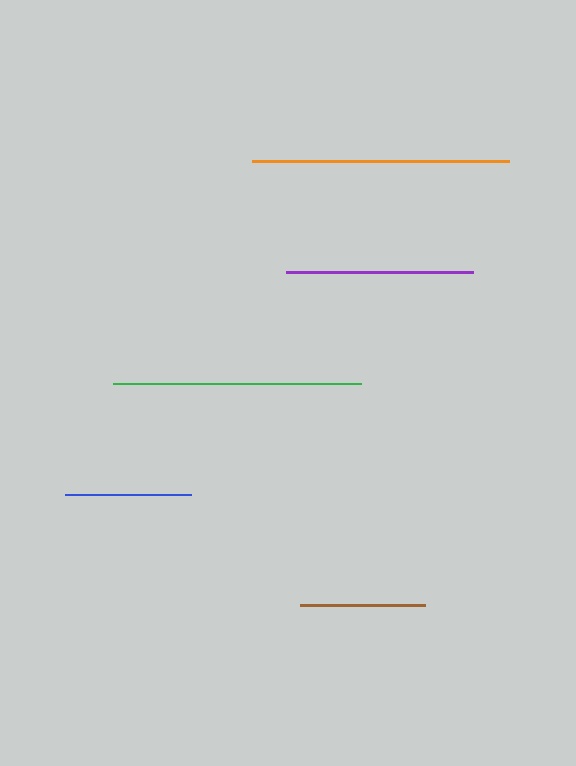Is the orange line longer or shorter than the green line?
The orange line is longer than the green line.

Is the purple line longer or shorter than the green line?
The green line is longer than the purple line.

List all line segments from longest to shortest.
From longest to shortest: orange, green, purple, blue, brown.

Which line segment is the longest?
The orange line is the longest at approximately 256 pixels.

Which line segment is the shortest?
The brown line is the shortest at approximately 125 pixels.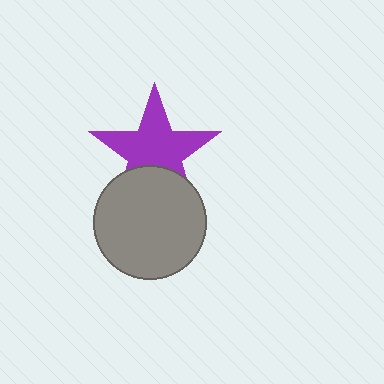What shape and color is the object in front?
The object in front is a gray circle.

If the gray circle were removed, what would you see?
You would see the complete purple star.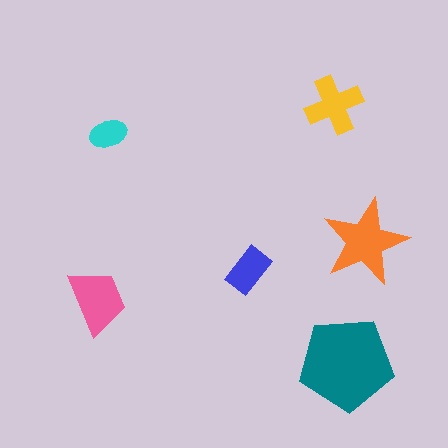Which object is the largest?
The teal pentagon.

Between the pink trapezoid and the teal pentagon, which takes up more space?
The teal pentagon.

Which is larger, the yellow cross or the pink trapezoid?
The pink trapezoid.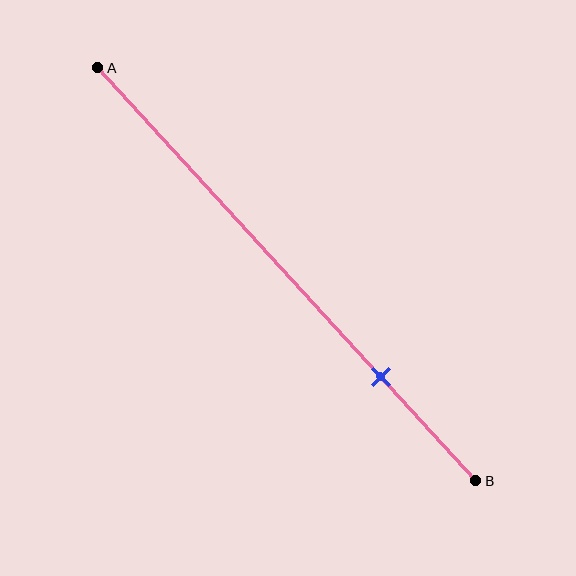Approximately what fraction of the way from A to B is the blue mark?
The blue mark is approximately 75% of the way from A to B.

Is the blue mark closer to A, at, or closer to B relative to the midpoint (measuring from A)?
The blue mark is closer to point B than the midpoint of segment AB.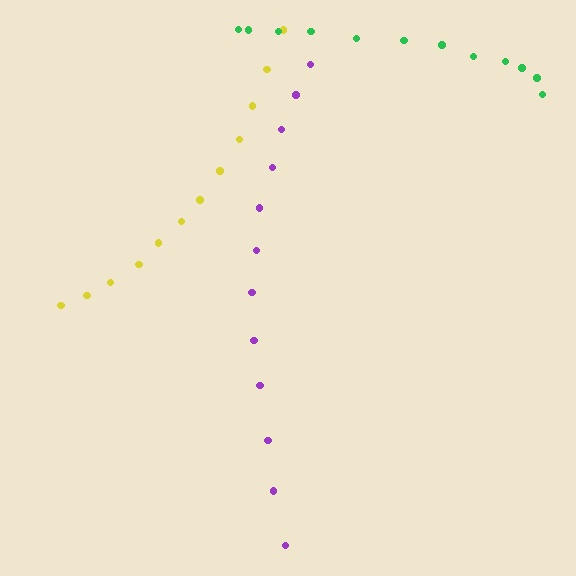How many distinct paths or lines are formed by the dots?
There are 3 distinct paths.